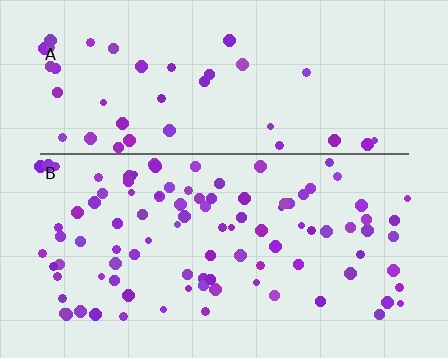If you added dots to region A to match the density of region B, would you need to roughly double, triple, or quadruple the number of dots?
Approximately double.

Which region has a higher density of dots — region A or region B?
B (the bottom).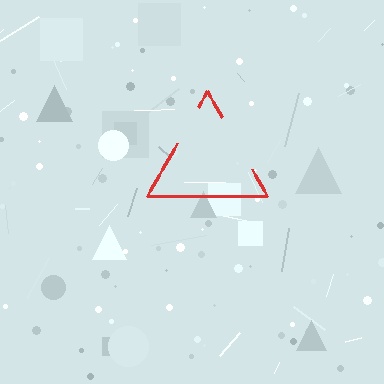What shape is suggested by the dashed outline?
The dashed outline suggests a triangle.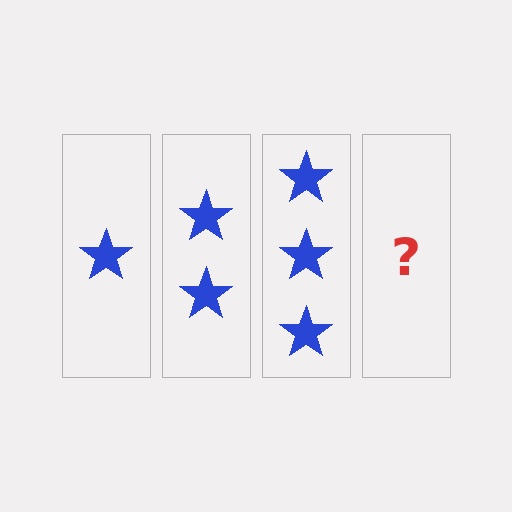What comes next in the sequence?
The next element should be 4 stars.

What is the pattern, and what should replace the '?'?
The pattern is that each step adds one more star. The '?' should be 4 stars.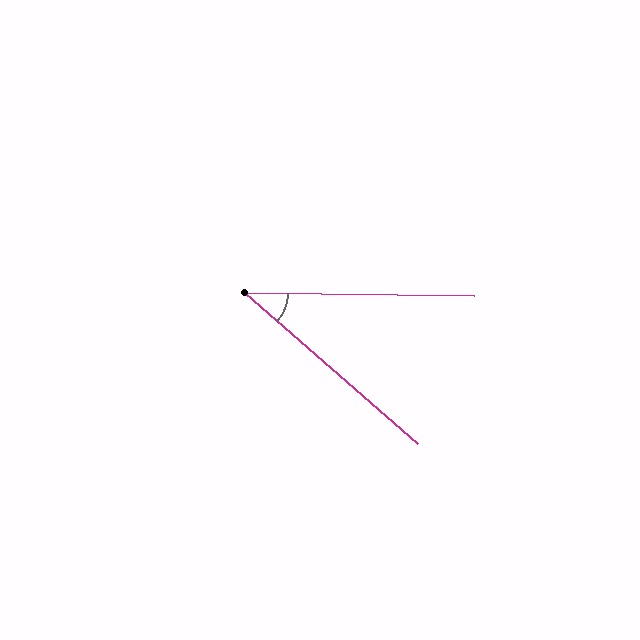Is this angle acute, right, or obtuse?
It is acute.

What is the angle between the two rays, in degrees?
Approximately 40 degrees.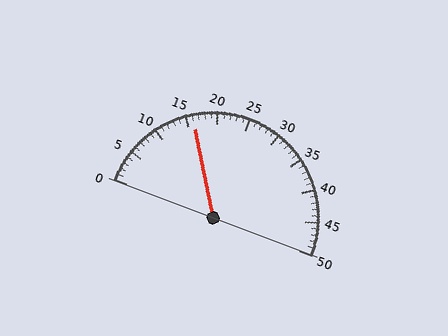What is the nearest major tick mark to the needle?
The nearest major tick mark is 15.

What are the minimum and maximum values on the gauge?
The gauge ranges from 0 to 50.